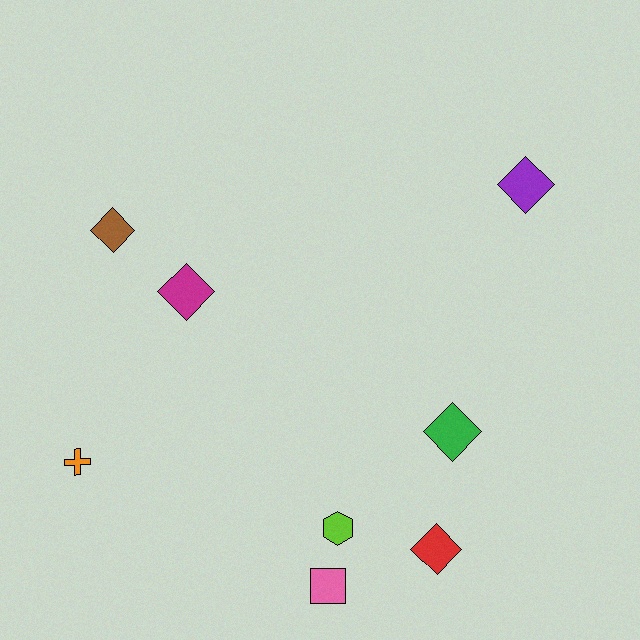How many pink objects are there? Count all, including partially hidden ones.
There is 1 pink object.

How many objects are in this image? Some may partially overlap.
There are 8 objects.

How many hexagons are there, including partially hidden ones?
There is 1 hexagon.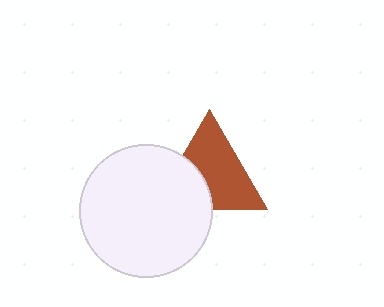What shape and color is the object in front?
The object in front is a white circle.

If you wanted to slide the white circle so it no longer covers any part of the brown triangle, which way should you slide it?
Slide it toward the lower-left — that is the most direct way to separate the two shapes.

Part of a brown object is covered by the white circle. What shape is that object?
It is a triangle.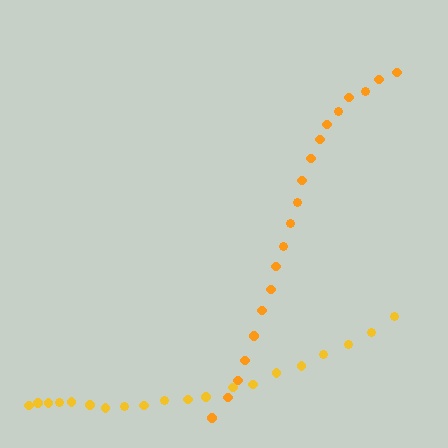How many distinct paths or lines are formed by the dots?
There are 2 distinct paths.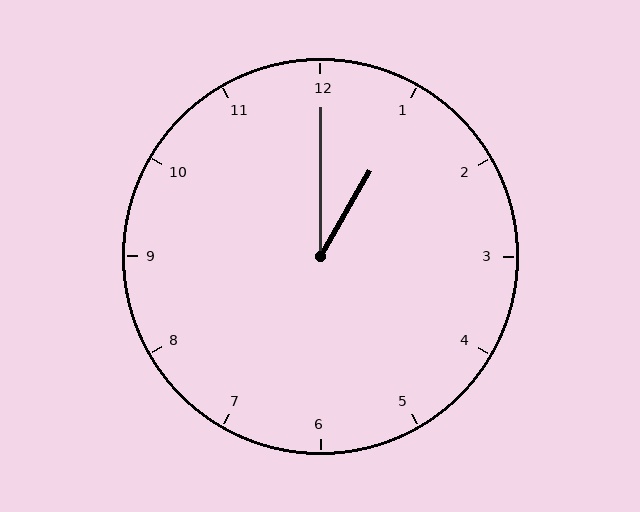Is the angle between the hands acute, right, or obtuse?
It is acute.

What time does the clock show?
1:00.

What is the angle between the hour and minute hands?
Approximately 30 degrees.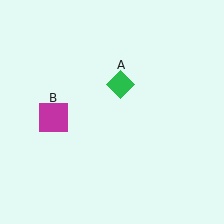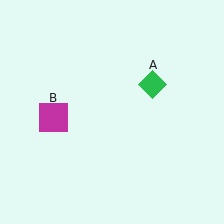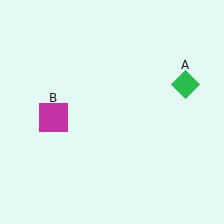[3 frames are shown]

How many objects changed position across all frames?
1 object changed position: green diamond (object A).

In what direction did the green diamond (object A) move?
The green diamond (object A) moved right.